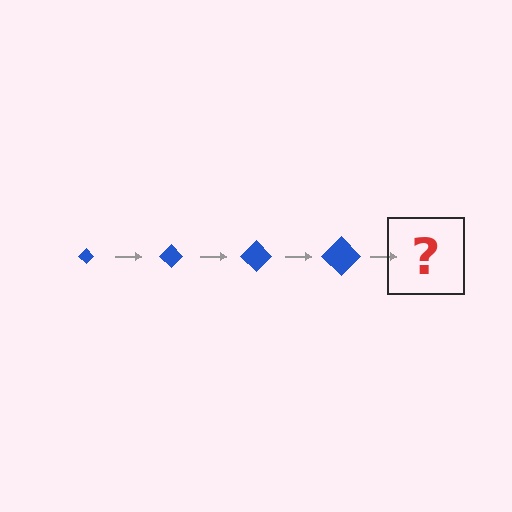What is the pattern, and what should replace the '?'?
The pattern is that the diamond gets progressively larger each step. The '?' should be a blue diamond, larger than the previous one.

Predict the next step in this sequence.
The next step is a blue diamond, larger than the previous one.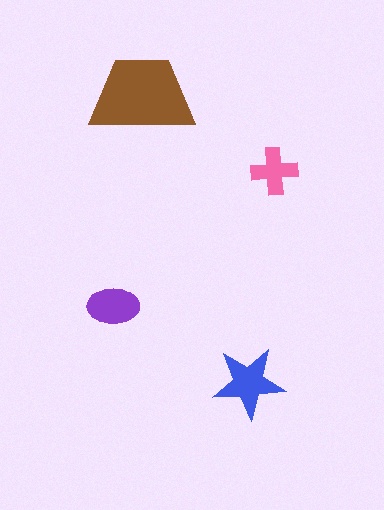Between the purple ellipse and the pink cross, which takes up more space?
The purple ellipse.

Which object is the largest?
The brown trapezoid.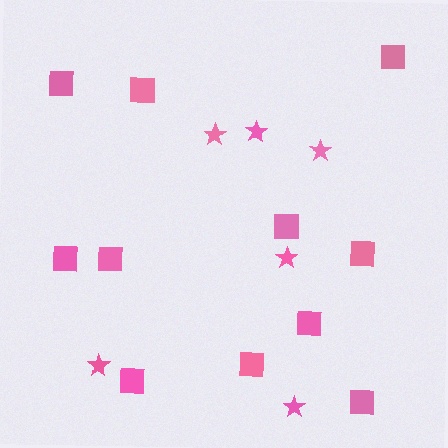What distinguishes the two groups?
There are 2 groups: one group of stars (6) and one group of squares (11).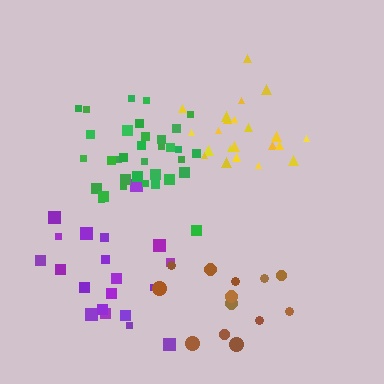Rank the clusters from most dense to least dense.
green, yellow, brown, purple.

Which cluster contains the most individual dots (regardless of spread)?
Green (34).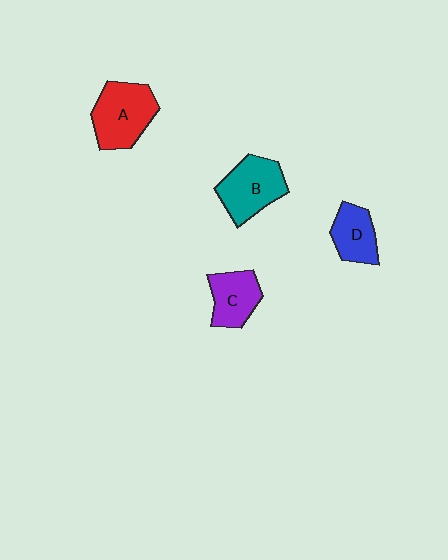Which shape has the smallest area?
Shape D (blue).